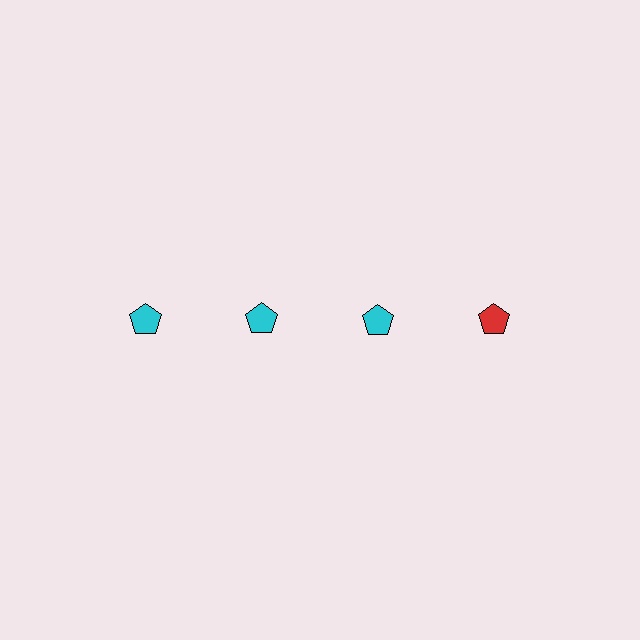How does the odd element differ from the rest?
It has a different color: red instead of cyan.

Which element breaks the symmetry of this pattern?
The red pentagon in the top row, second from right column breaks the symmetry. All other shapes are cyan pentagons.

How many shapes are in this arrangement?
There are 4 shapes arranged in a grid pattern.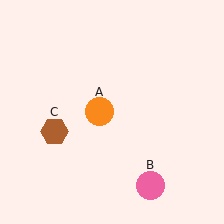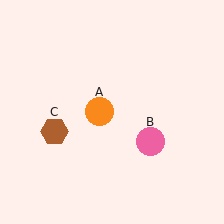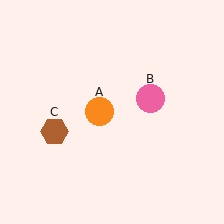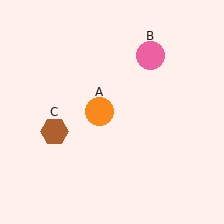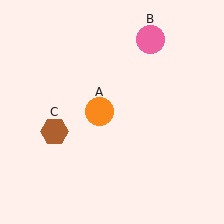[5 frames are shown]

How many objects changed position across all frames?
1 object changed position: pink circle (object B).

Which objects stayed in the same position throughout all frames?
Orange circle (object A) and brown hexagon (object C) remained stationary.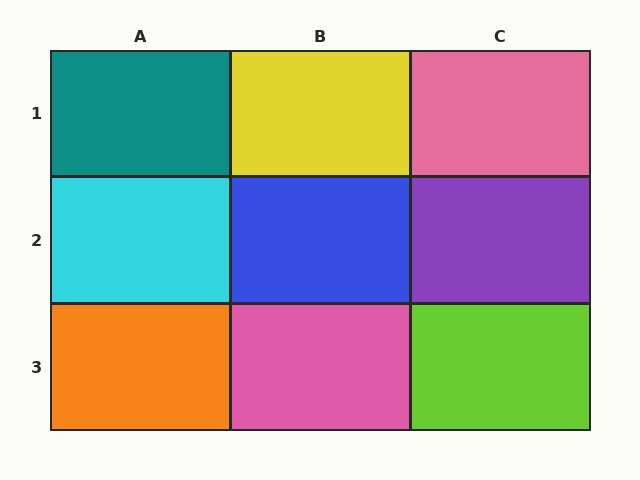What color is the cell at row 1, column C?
Pink.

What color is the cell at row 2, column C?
Purple.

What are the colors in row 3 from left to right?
Orange, pink, lime.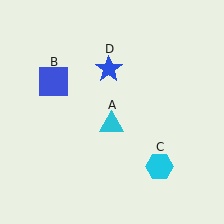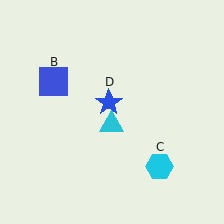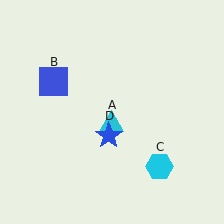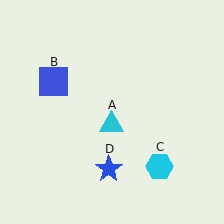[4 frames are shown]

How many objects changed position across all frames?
1 object changed position: blue star (object D).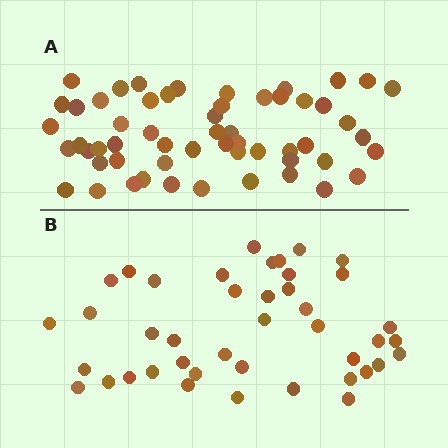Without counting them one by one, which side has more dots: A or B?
Region A (the top region) has more dots.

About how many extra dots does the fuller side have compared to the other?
Region A has approximately 15 more dots than region B.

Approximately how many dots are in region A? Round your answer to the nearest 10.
About 60 dots. (The exact count is 56, which rounds to 60.)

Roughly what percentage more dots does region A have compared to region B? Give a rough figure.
About 35% more.